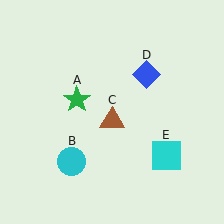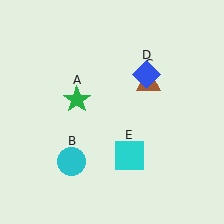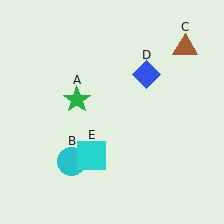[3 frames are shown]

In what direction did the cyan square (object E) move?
The cyan square (object E) moved left.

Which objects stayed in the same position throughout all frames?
Green star (object A) and cyan circle (object B) and blue diamond (object D) remained stationary.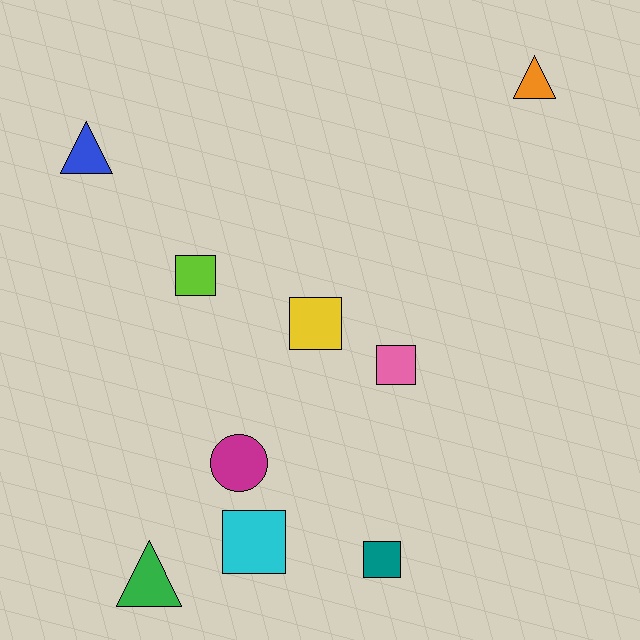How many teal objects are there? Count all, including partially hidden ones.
There is 1 teal object.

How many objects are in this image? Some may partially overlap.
There are 9 objects.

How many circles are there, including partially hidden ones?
There is 1 circle.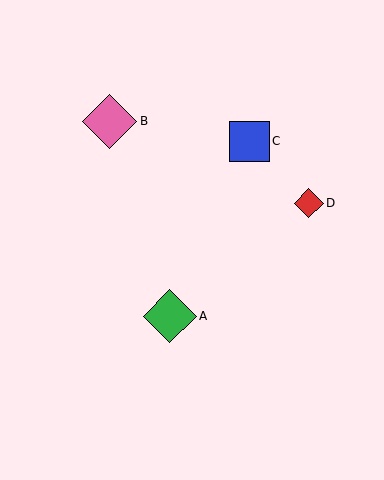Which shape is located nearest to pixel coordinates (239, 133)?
The blue square (labeled C) at (249, 141) is nearest to that location.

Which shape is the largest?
The pink diamond (labeled B) is the largest.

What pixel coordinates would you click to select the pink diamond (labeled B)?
Click at (110, 121) to select the pink diamond B.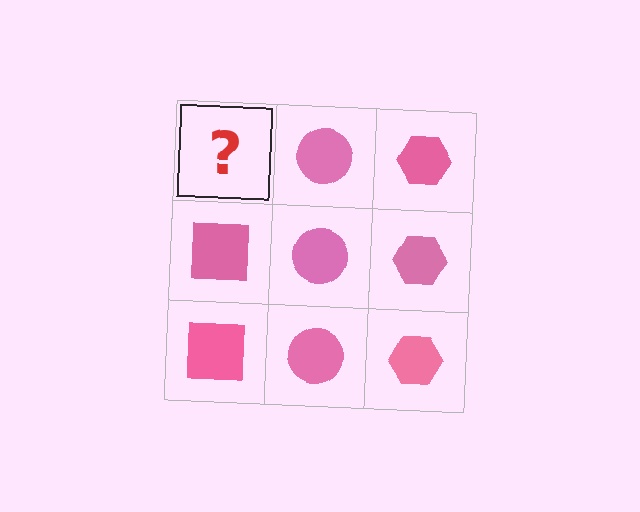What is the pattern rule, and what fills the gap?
The rule is that each column has a consistent shape. The gap should be filled with a pink square.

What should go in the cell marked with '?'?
The missing cell should contain a pink square.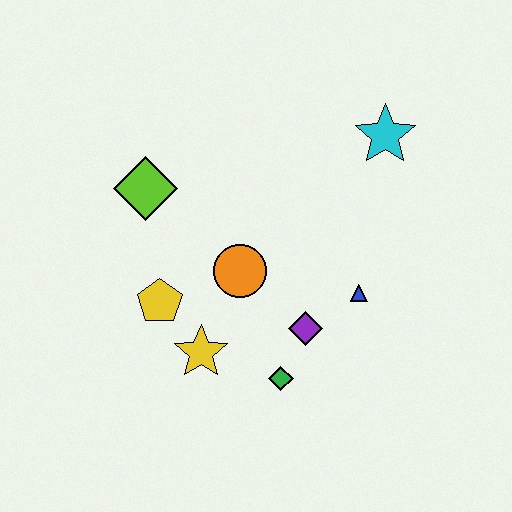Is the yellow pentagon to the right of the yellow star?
No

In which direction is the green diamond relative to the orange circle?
The green diamond is below the orange circle.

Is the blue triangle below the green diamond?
No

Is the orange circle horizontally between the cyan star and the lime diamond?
Yes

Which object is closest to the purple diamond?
The green diamond is closest to the purple diamond.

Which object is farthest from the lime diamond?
The cyan star is farthest from the lime diamond.